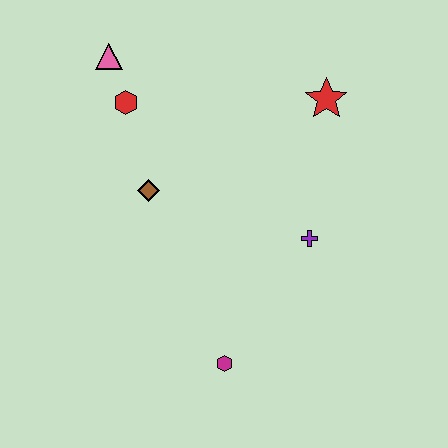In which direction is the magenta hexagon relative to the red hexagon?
The magenta hexagon is below the red hexagon.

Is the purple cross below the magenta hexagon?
No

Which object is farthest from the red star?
The magenta hexagon is farthest from the red star.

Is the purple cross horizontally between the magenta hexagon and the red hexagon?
No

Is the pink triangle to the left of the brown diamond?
Yes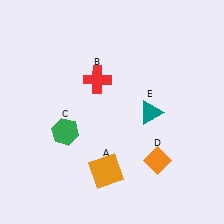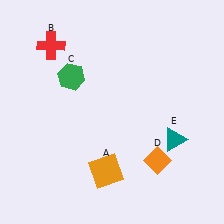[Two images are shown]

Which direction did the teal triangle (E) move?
The teal triangle (E) moved down.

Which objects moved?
The objects that moved are: the red cross (B), the green hexagon (C), the teal triangle (E).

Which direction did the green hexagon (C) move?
The green hexagon (C) moved up.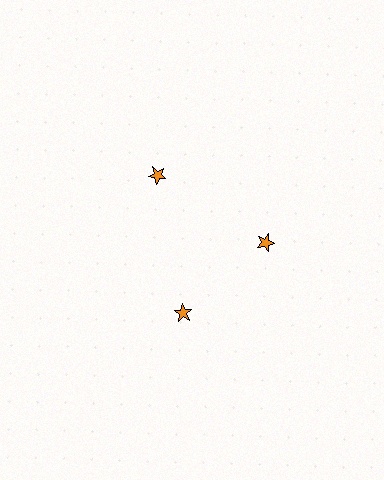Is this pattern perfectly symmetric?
No. The 3 orange stars are arranged in a ring, but one element near the 7 o'clock position is rotated out of alignment along the ring, breaking the 3-fold rotational symmetry.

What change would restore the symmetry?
The symmetry would be restored by rotating it back into even spacing with its neighbors so that all 3 stars sit at equal angles and equal distance from the center.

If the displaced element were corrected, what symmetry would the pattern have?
It would have 3-fold rotational symmetry — the pattern would map onto itself every 120 degrees.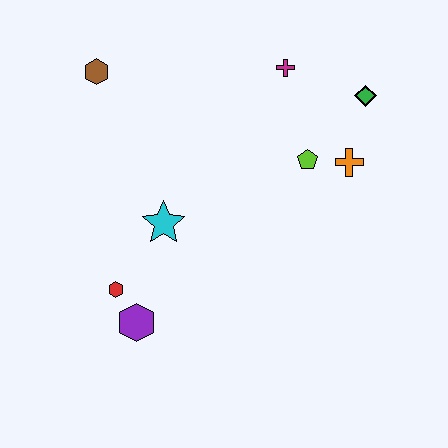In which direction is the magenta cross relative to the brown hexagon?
The magenta cross is to the right of the brown hexagon.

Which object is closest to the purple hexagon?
The red hexagon is closest to the purple hexagon.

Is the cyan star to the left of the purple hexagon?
No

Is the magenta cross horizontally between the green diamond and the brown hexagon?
Yes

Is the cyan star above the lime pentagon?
No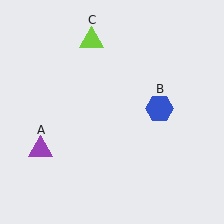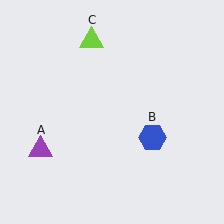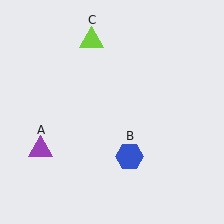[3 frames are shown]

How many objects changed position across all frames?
1 object changed position: blue hexagon (object B).